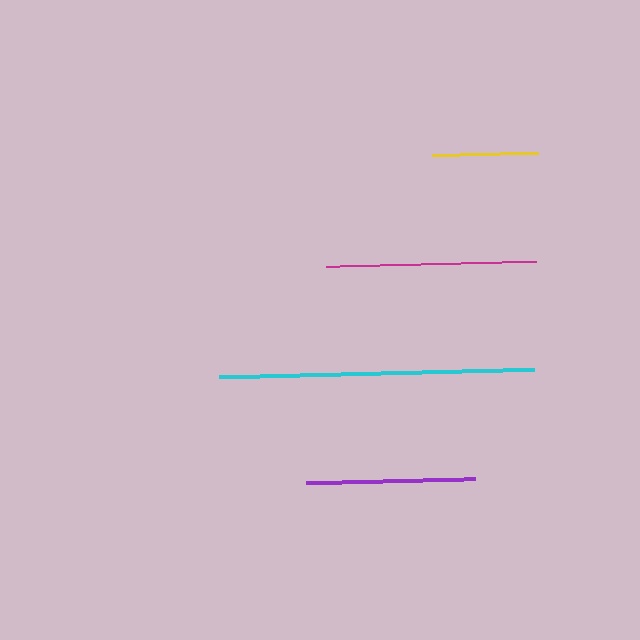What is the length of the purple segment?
The purple segment is approximately 169 pixels long.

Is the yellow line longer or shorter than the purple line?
The purple line is longer than the yellow line.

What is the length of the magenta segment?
The magenta segment is approximately 211 pixels long.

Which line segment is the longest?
The cyan line is the longest at approximately 315 pixels.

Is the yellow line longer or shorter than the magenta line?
The magenta line is longer than the yellow line.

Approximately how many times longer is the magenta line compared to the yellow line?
The magenta line is approximately 2.0 times the length of the yellow line.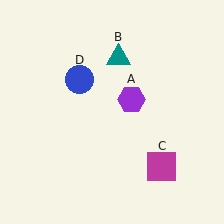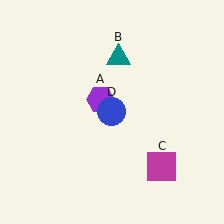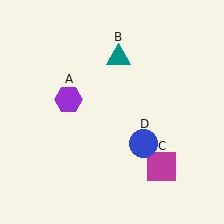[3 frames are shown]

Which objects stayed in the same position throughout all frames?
Teal triangle (object B) and magenta square (object C) remained stationary.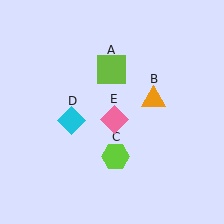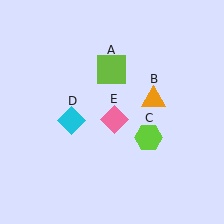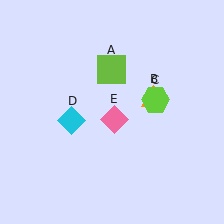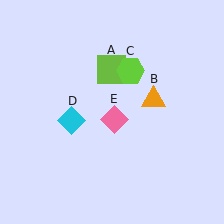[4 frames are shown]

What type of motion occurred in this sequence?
The lime hexagon (object C) rotated counterclockwise around the center of the scene.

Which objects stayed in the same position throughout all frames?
Lime square (object A) and orange triangle (object B) and cyan diamond (object D) and pink diamond (object E) remained stationary.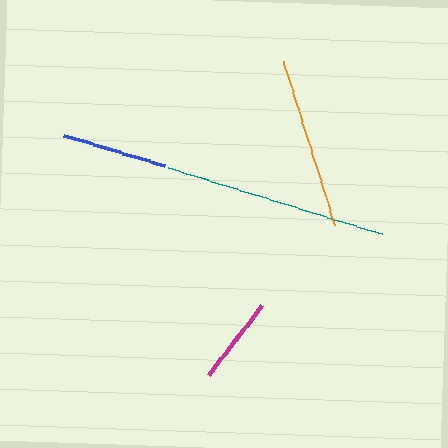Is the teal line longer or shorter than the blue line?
The teal line is longer than the blue line.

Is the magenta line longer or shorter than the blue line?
The blue line is longer than the magenta line.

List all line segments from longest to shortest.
From longest to shortest: teal, orange, blue, magenta.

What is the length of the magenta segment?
The magenta segment is approximately 88 pixels long.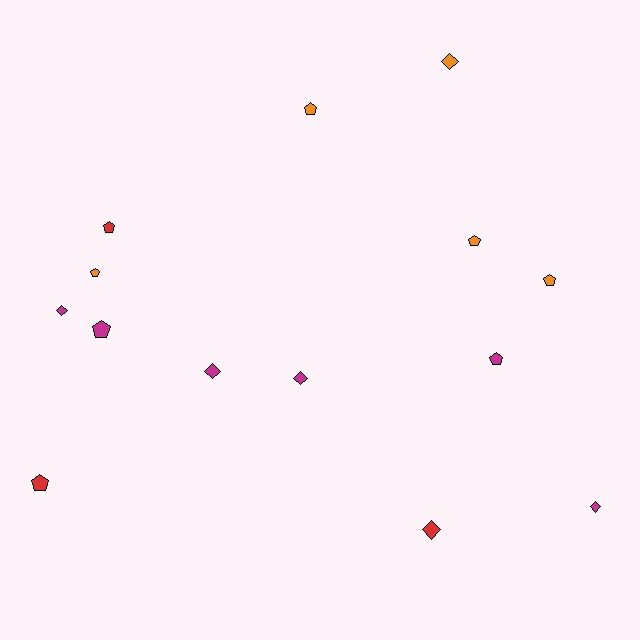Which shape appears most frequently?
Pentagon, with 8 objects.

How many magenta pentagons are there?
There are 2 magenta pentagons.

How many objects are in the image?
There are 14 objects.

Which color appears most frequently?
Magenta, with 6 objects.